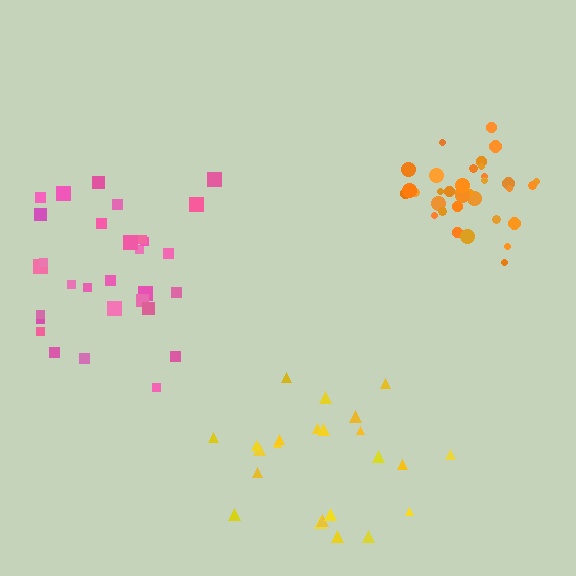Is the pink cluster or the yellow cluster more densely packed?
Pink.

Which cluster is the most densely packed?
Orange.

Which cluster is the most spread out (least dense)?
Yellow.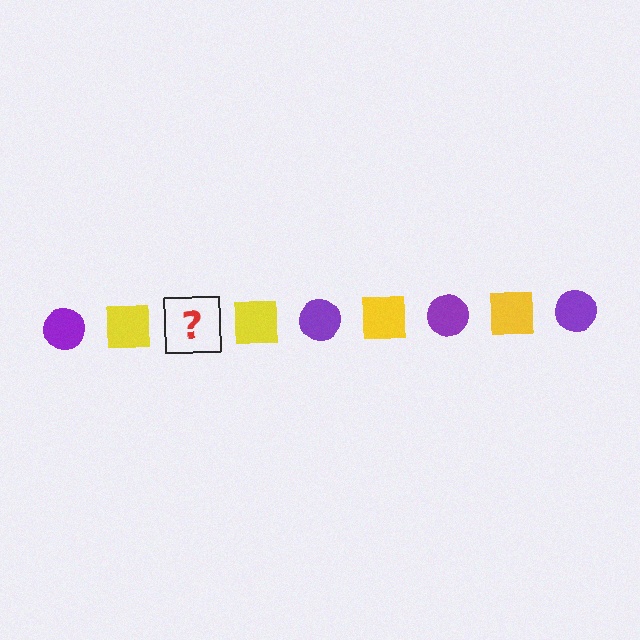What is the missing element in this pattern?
The missing element is a purple circle.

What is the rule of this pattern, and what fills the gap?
The rule is that the pattern alternates between purple circle and yellow square. The gap should be filled with a purple circle.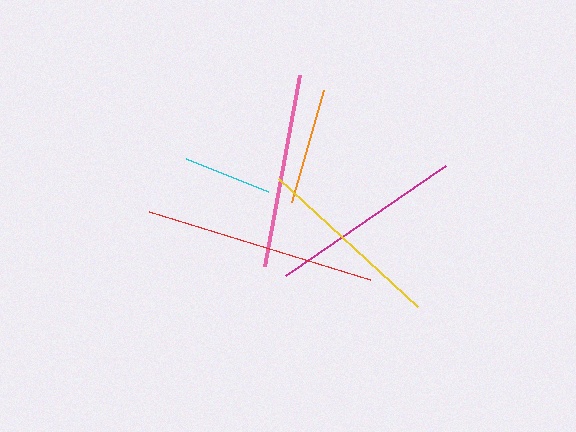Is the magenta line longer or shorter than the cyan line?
The magenta line is longer than the cyan line.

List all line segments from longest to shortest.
From longest to shortest: red, pink, magenta, yellow, orange, cyan.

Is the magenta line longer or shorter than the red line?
The red line is longer than the magenta line.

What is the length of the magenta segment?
The magenta segment is approximately 194 pixels long.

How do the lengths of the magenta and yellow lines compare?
The magenta and yellow lines are approximately the same length.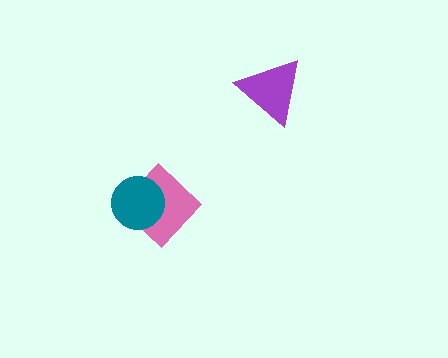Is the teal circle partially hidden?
No, no other shape covers it.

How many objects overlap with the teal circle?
1 object overlaps with the teal circle.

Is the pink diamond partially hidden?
Yes, it is partially covered by another shape.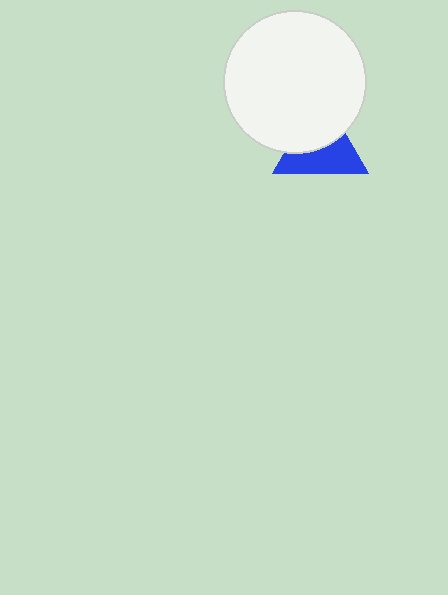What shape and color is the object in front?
The object in front is a white circle.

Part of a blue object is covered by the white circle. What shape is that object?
It is a triangle.